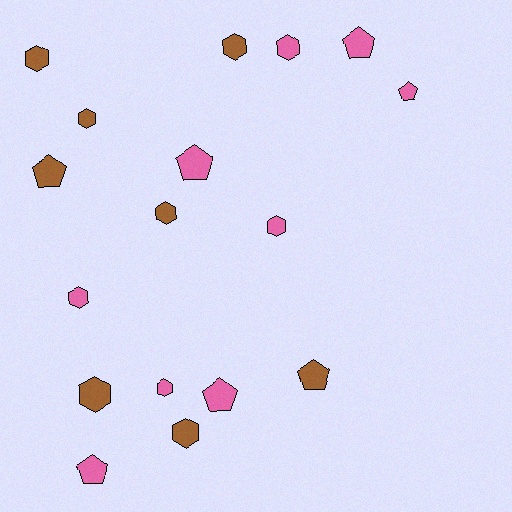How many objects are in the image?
There are 17 objects.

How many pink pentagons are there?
There are 5 pink pentagons.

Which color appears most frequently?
Pink, with 9 objects.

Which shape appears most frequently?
Hexagon, with 10 objects.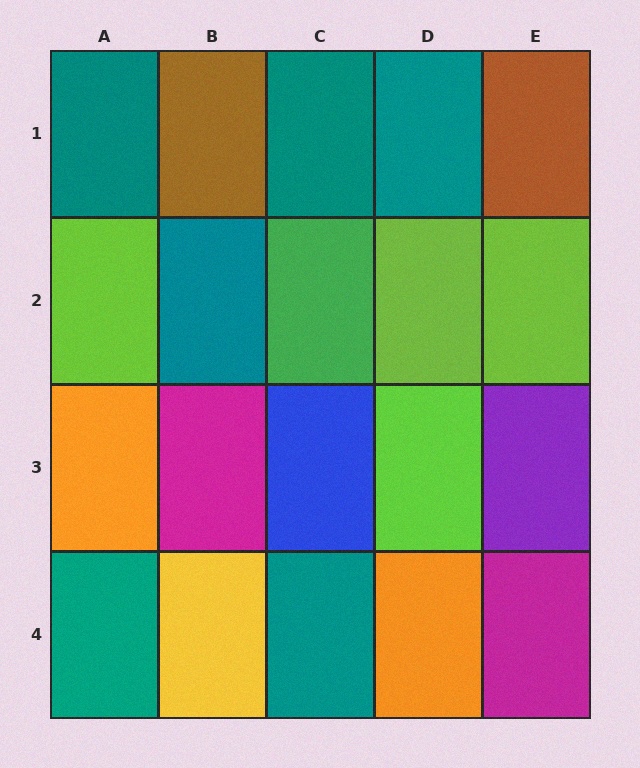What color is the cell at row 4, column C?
Teal.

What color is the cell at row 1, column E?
Brown.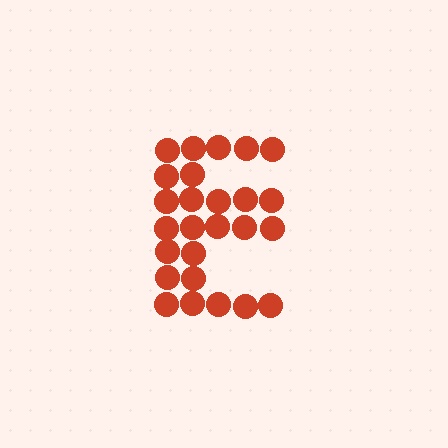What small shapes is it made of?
It is made of small circles.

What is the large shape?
The large shape is the letter E.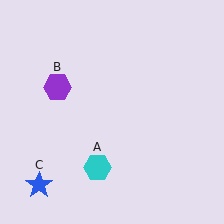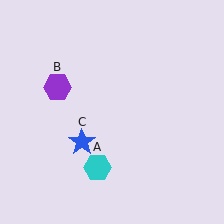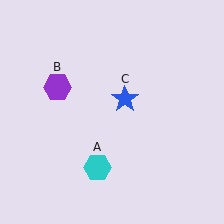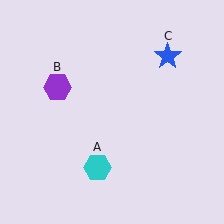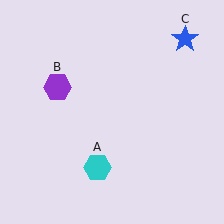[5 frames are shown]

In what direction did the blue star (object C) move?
The blue star (object C) moved up and to the right.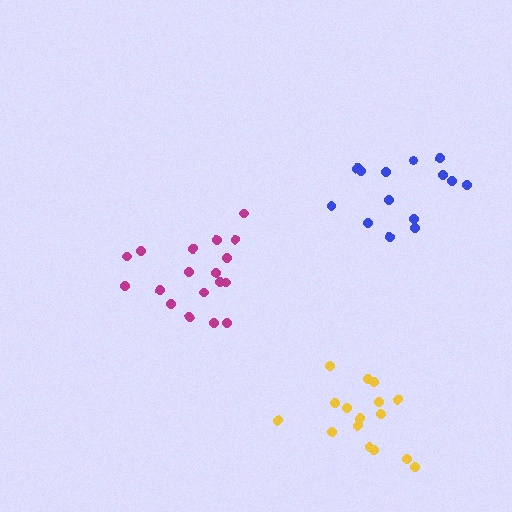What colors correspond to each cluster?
The clusters are colored: blue, magenta, yellow.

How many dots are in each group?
Group 1: 15 dots, Group 2: 18 dots, Group 3: 16 dots (49 total).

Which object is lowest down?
The yellow cluster is bottommost.